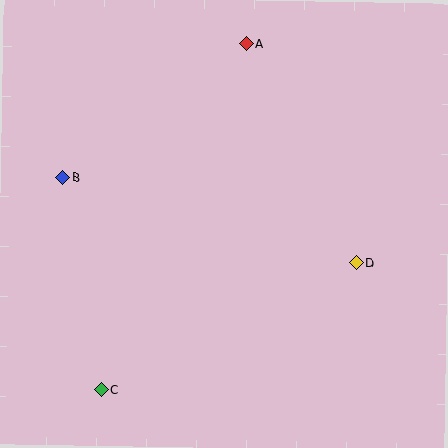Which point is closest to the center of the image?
Point D at (356, 263) is closest to the center.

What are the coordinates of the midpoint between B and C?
The midpoint between B and C is at (82, 284).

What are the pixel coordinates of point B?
Point B is at (62, 178).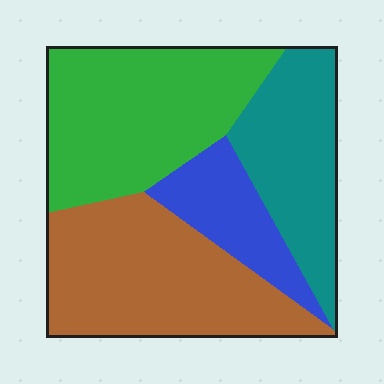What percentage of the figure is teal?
Teal takes up about one fifth (1/5) of the figure.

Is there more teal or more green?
Green.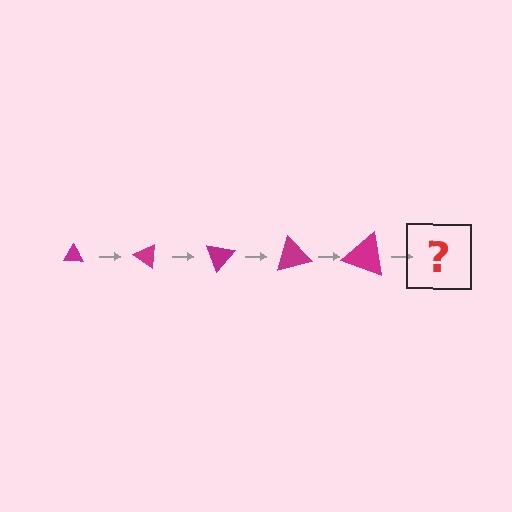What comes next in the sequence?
The next element should be a triangle, larger than the previous one and rotated 175 degrees from the start.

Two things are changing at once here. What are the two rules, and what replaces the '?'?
The two rules are that the triangle grows larger each step and it rotates 35 degrees each step. The '?' should be a triangle, larger than the previous one and rotated 175 degrees from the start.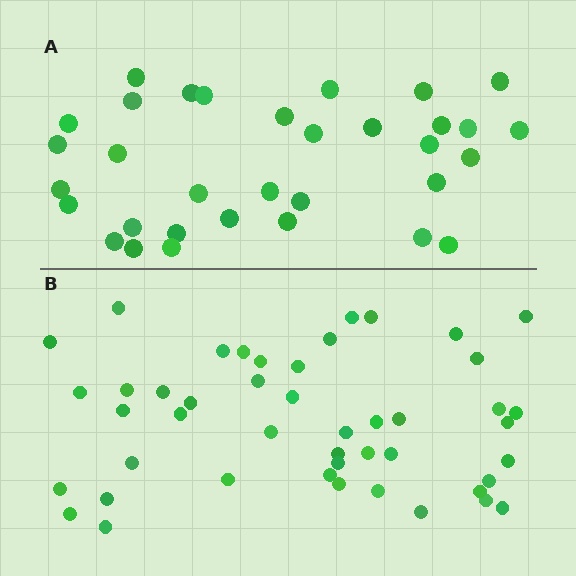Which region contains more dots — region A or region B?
Region B (the bottom region) has more dots.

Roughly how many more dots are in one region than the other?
Region B has approximately 15 more dots than region A.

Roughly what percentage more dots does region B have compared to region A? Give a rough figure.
About 40% more.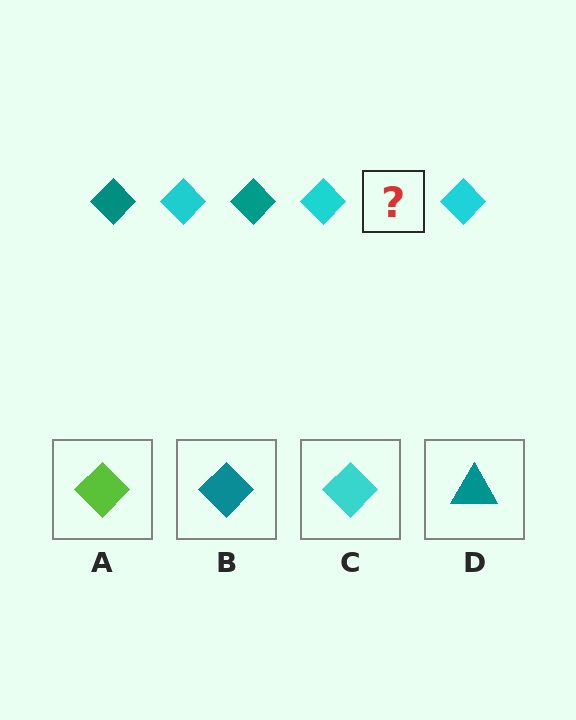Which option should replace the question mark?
Option B.